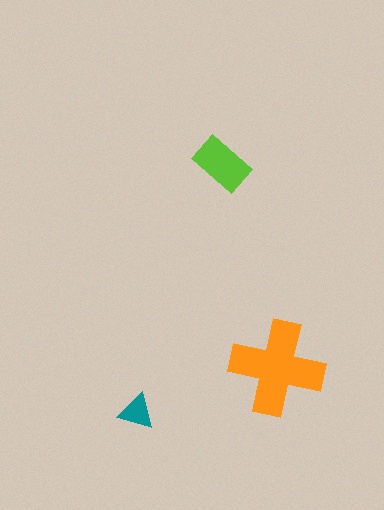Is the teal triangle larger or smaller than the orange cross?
Smaller.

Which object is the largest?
The orange cross.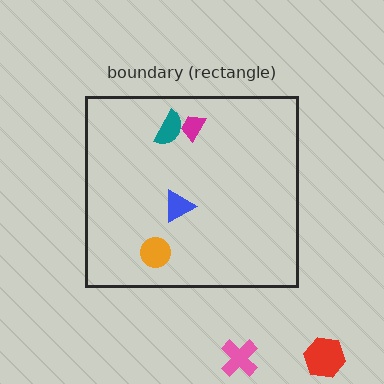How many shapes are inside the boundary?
4 inside, 2 outside.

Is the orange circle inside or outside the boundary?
Inside.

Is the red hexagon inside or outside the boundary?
Outside.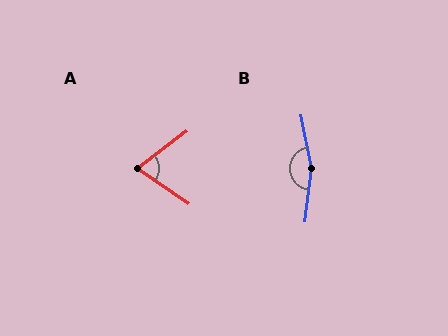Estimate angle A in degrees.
Approximately 72 degrees.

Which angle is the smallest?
A, at approximately 72 degrees.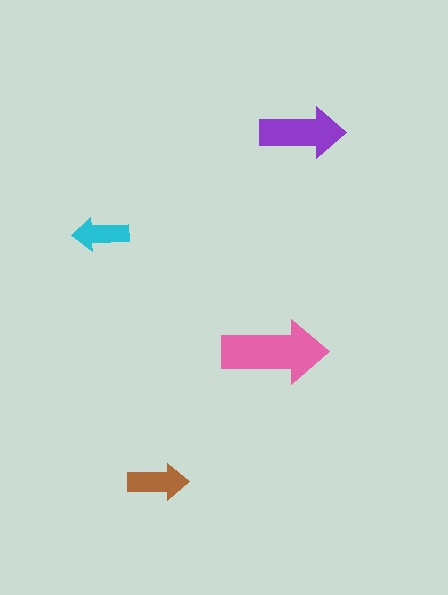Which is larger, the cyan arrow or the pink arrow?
The pink one.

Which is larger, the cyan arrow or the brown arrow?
The brown one.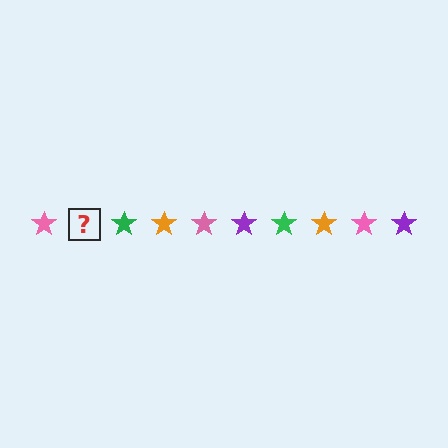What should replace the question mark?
The question mark should be replaced with a purple star.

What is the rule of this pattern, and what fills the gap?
The rule is that the pattern cycles through pink, purple, green, orange stars. The gap should be filled with a purple star.